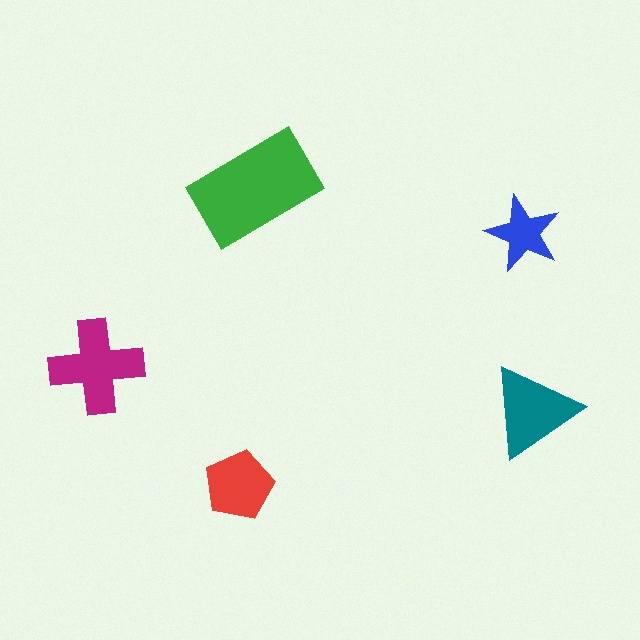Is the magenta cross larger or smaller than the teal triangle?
Larger.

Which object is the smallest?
The blue star.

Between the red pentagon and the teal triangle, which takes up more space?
The teal triangle.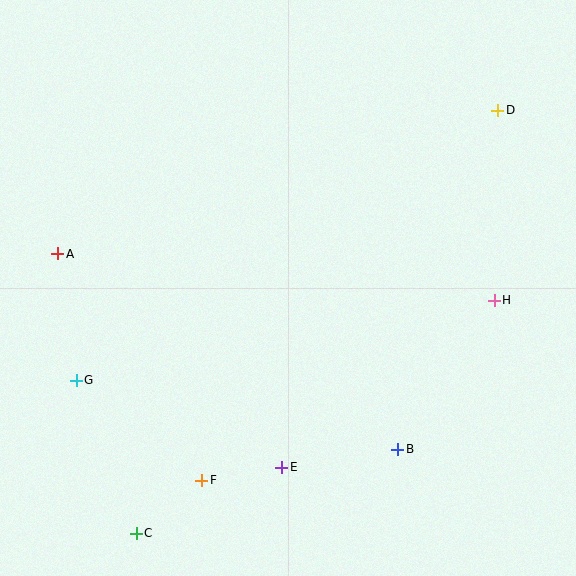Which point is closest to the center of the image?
Point E at (282, 467) is closest to the center.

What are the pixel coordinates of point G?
Point G is at (76, 380).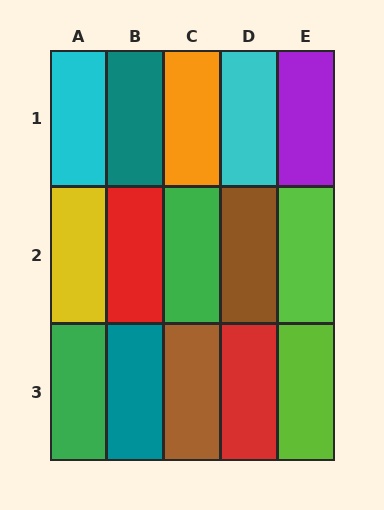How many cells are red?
2 cells are red.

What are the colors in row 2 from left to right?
Yellow, red, green, brown, lime.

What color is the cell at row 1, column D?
Cyan.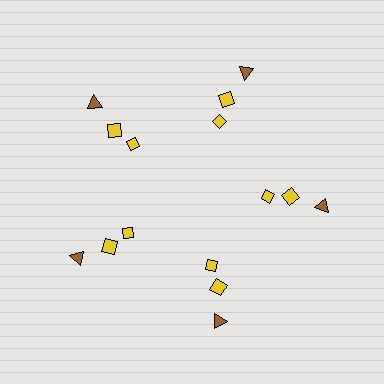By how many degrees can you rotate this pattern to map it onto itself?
The pattern maps onto itself every 72 degrees of rotation.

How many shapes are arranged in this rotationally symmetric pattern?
There are 15 shapes, arranged in 5 groups of 3.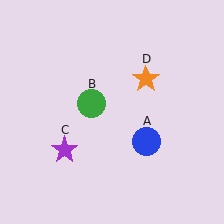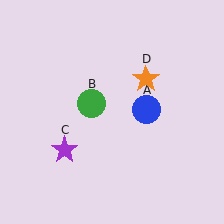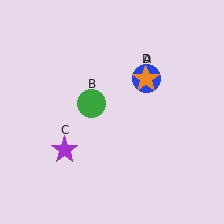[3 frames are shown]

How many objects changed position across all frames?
1 object changed position: blue circle (object A).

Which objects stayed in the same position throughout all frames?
Green circle (object B) and purple star (object C) and orange star (object D) remained stationary.